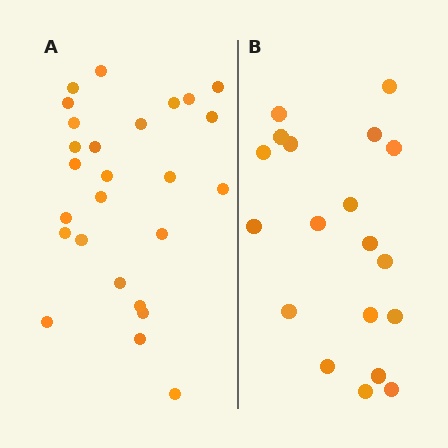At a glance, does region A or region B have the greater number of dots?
Region A (the left region) has more dots.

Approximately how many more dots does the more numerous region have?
Region A has roughly 8 or so more dots than region B.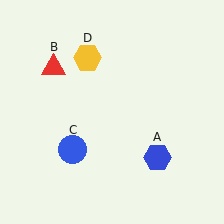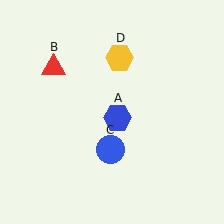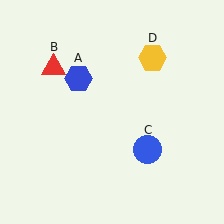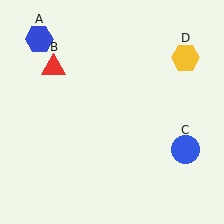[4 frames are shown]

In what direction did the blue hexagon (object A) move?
The blue hexagon (object A) moved up and to the left.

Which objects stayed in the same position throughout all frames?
Red triangle (object B) remained stationary.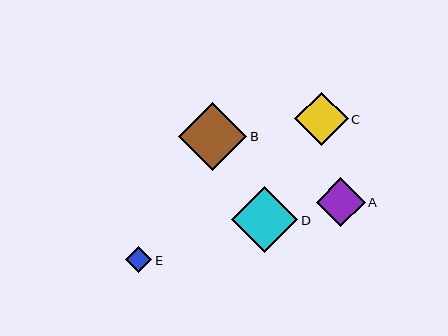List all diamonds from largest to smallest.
From largest to smallest: B, D, C, A, E.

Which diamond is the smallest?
Diamond E is the smallest with a size of approximately 26 pixels.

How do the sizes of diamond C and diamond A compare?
Diamond C and diamond A are approximately the same size.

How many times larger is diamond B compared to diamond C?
Diamond B is approximately 1.3 times the size of diamond C.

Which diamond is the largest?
Diamond B is the largest with a size of approximately 68 pixels.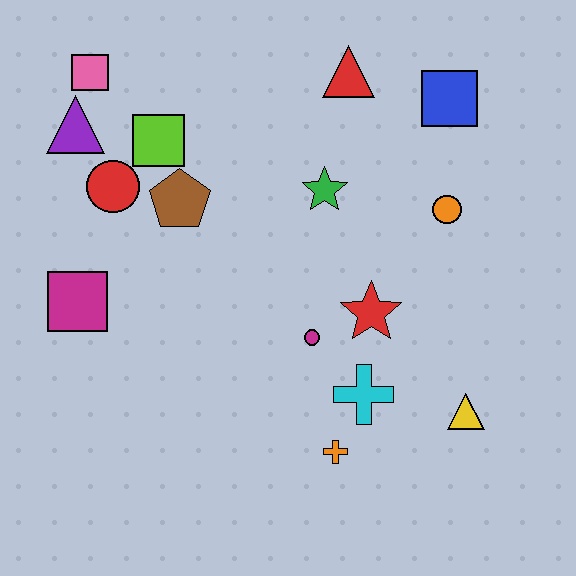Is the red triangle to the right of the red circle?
Yes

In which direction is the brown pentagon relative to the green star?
The brown pentagon is to the left of the green star.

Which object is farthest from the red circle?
The yellow triangle is farthest from the red circle.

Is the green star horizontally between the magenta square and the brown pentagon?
No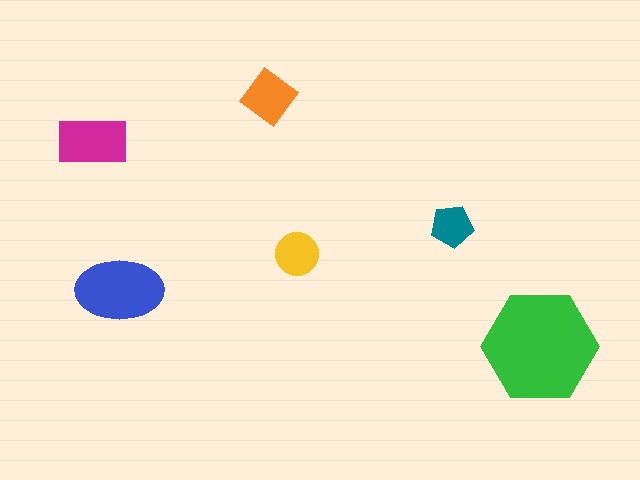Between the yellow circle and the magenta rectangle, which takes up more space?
The magenta rectangle.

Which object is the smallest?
The teal pentagon.